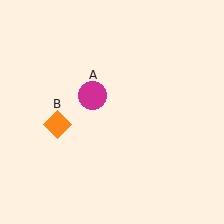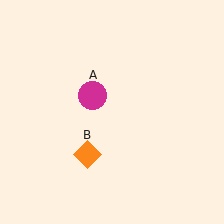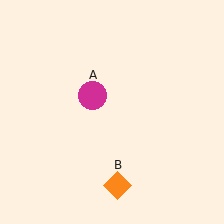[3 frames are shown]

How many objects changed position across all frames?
1 object changed position: orange diamond (object B).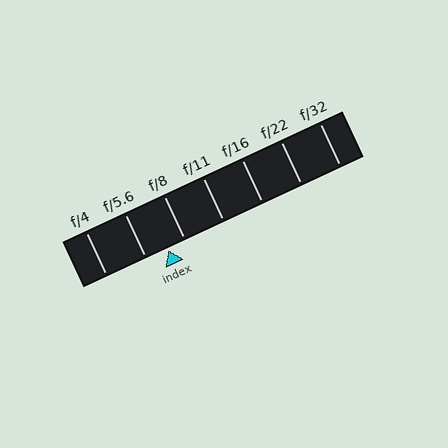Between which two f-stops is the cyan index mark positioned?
The index mark is between f/5.6 and f/8.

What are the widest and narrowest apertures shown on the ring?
The widest aperture shown is f/4 and the narrowest is f/32.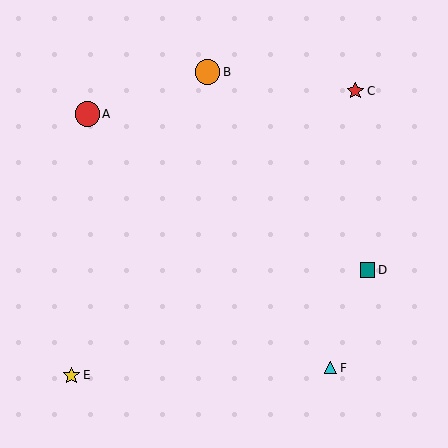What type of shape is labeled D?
Shape D is a teal square.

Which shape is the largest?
The orange circle (labeled B) is the largest.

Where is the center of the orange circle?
The center of the orange circle is at (207, 72).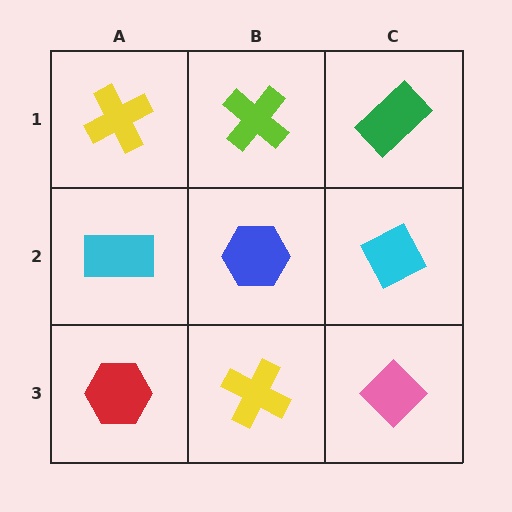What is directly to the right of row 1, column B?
A green rectangle.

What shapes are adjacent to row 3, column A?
A cyan rectangle (row 2, column A), a yellow cross (row 3, column B).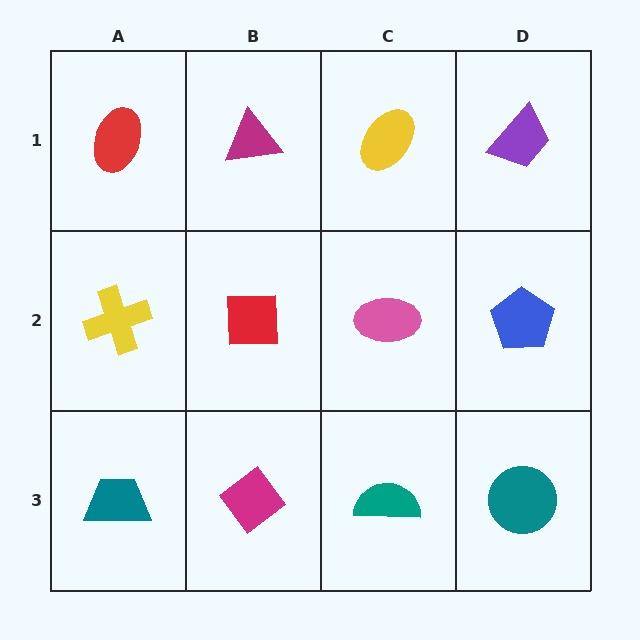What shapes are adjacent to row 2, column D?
A purple trapezoid (row 1, column D), a teal circle (row 3, column D), a pink ellipse (row 2, column C).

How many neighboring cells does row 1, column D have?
2.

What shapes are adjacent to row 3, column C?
A pink ellipse (row 2, column C), a magenta diamond (row 3, column B), a teal circle (row 3, column D).